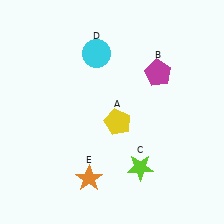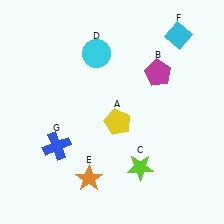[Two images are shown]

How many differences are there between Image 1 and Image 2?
There are 2 differences between the two images.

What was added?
A cyan diamond (F), a blue cross (G) were added in Image 2.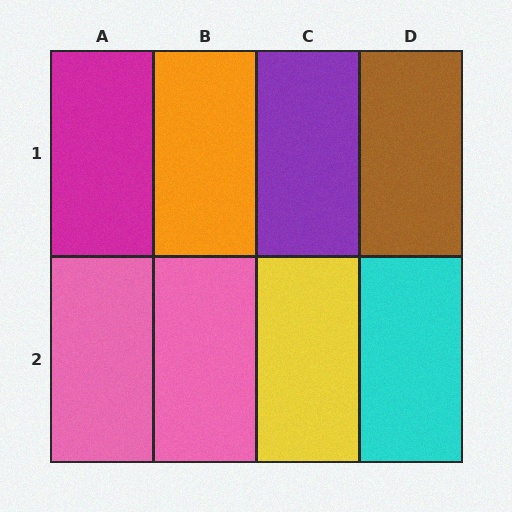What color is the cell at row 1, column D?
Brown.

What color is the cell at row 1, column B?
Orange.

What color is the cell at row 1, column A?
Magenta.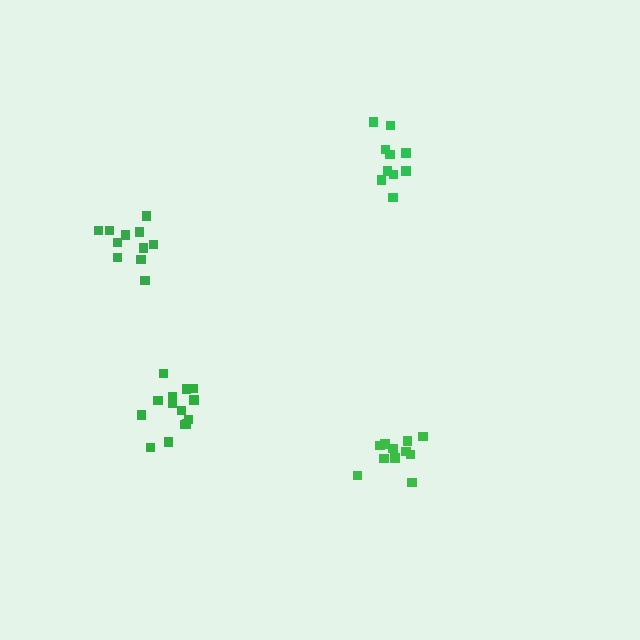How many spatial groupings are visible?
There are 4 spatial groupings.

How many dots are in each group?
Group 1: 11 dots, Group 2: 10 dots, Group 3: 11 dots, Group 4: 14 dots (46 total).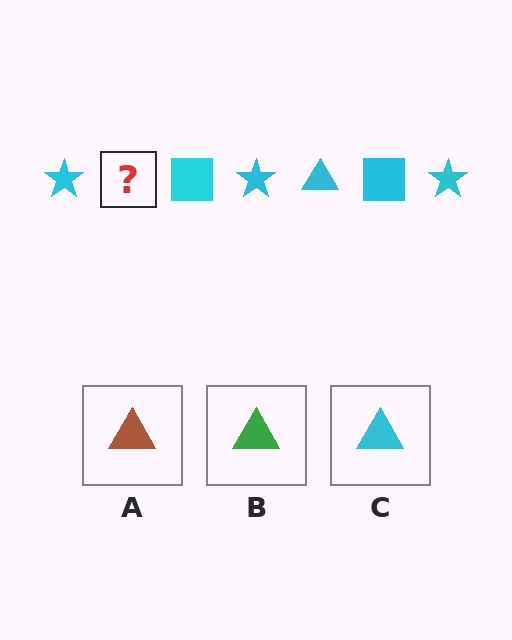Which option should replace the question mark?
Option C.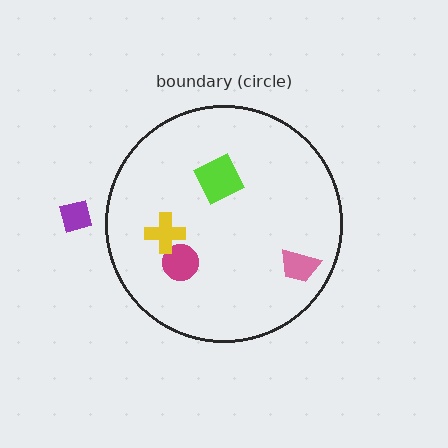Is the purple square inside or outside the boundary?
Outside.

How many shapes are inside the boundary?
4 inside, 1 outside.